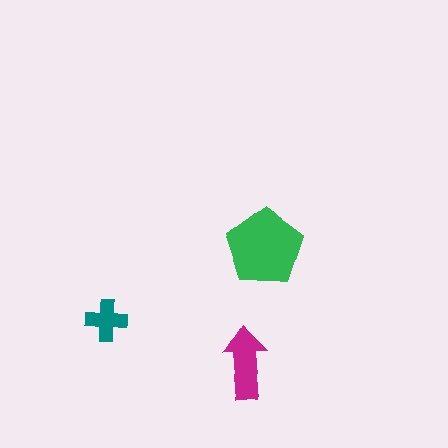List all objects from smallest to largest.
The teal cross, the magenta arrow, the green pentagon.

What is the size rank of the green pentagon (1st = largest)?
1st.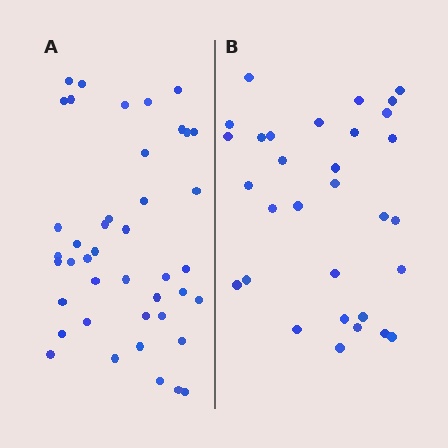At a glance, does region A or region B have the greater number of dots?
Region A (the left region) has more dots.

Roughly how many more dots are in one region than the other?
Region A has roughly 12 or so more dots than region B.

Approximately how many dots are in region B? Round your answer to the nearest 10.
About 30 dots. (The exact count is 31, which rounds to 30.)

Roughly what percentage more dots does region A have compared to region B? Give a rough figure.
About 35% more.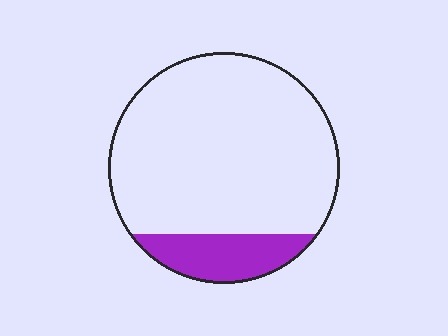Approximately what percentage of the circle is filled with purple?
Approximately 15%.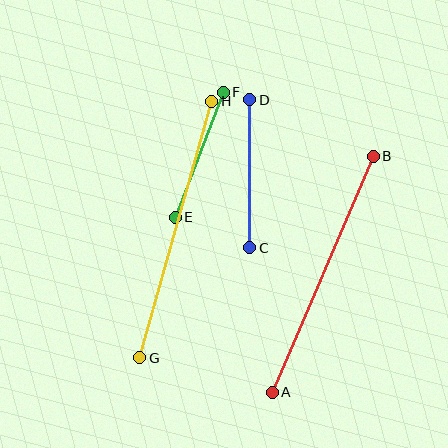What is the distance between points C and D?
The distance is approximately 148 pixels.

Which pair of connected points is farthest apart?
Points G and H are farthest apart.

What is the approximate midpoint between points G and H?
The midpoint is at approximately (176, 229) pixels.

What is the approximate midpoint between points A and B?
The midpoint is at approximately (323, 274) pixels.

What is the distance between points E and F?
The distance is approximately 134 pixels.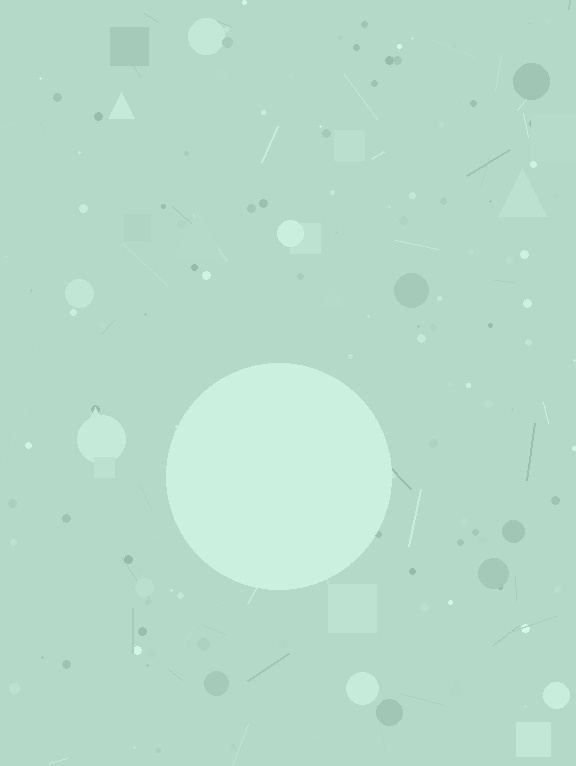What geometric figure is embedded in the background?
A circle is embedded in the background.